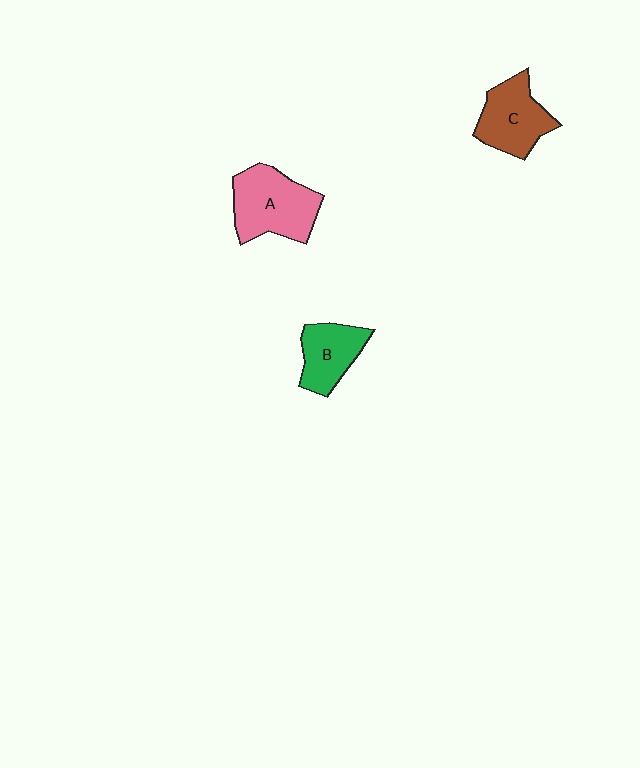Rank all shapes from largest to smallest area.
From largest to smallest: A (pink), C (brown), B (green).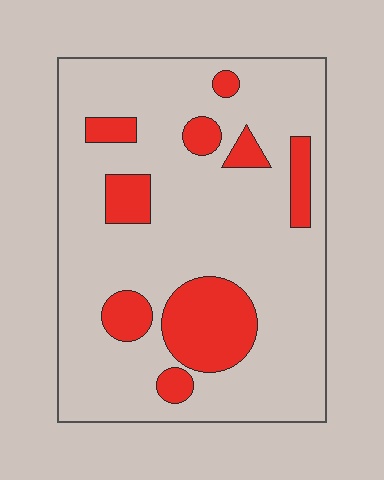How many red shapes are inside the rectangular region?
9.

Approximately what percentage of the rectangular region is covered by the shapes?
Approximately 20%.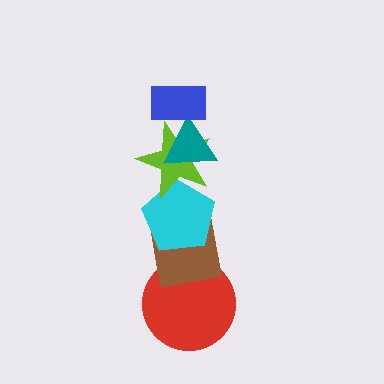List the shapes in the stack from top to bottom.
From top to bottom: the blue rectangle, the teal triangle, the lime star, the cyan pentagon, the brown square, the red circle.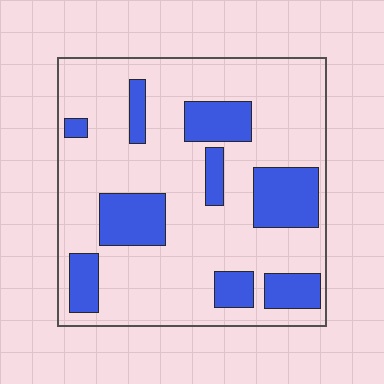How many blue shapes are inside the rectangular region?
9.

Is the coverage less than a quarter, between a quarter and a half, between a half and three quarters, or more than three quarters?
Between a quarter and a half.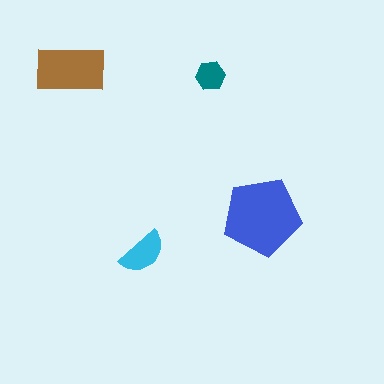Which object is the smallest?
The teal hexagon.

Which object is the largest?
The blue pentagon.